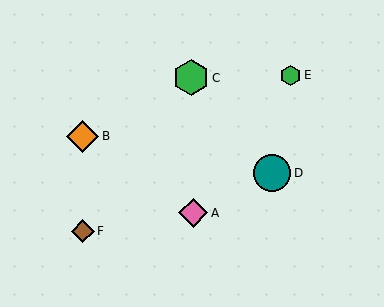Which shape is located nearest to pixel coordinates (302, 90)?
The green hexagon (labeled E) at (290, 75) is nearest to that location.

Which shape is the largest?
The teal circle (labeled D) is the largest.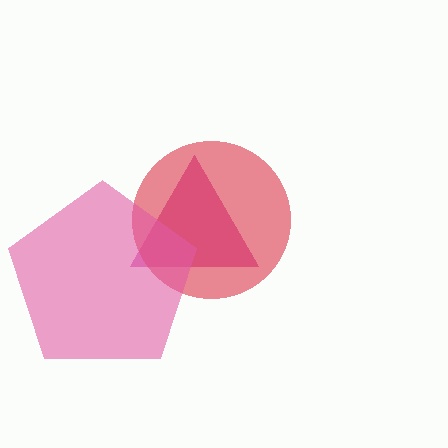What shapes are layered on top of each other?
The layered shapes are: a magenta triangle, a red circle, a pink pentagon.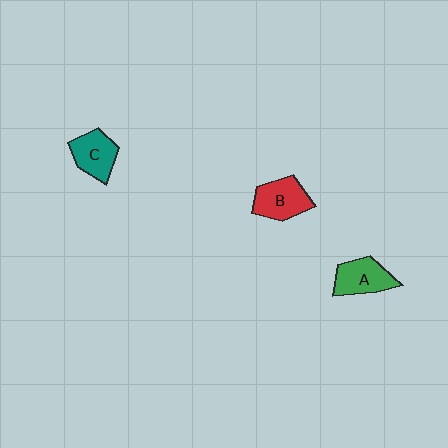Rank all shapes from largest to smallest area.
From largest to smallest: B (red), A (green), C (teal).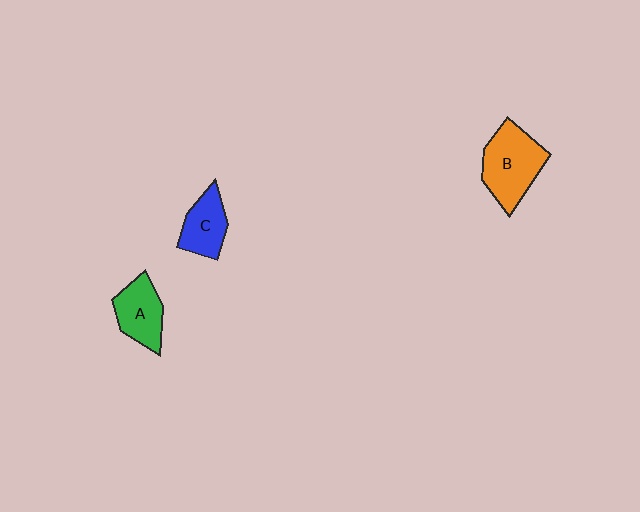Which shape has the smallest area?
Shape C (blue).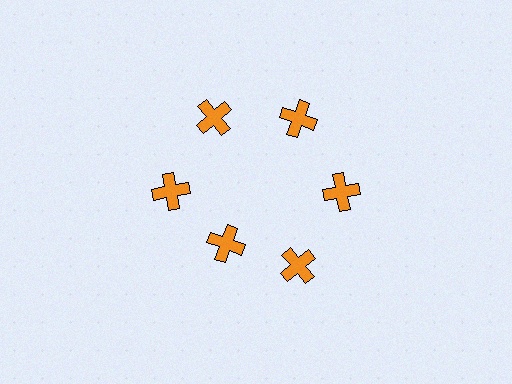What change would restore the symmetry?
The symmetry would be restored by moving it outward, back onto the ring so that all 6 crosses sit at equal angles and equal distance from the center.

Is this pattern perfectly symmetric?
No. The 6 orange crosses are arranged in a ring, but one element near the 7 o'clock position is pulled inward toward the center, breaking the 6-fold rotational symmetry.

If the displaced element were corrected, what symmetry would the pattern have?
It would have 6-fold rotational symmetry — the pattern would map onto itself every 60 degrees.